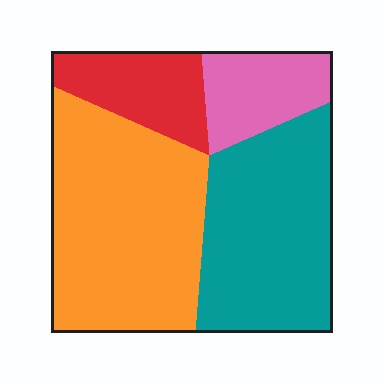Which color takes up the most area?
Orange, at roughly 40%.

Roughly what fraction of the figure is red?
Red covers 13% of the figure.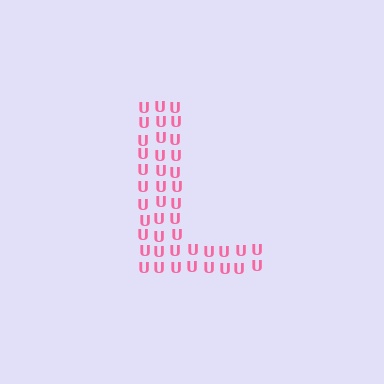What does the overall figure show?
The overall figure shows the letter L.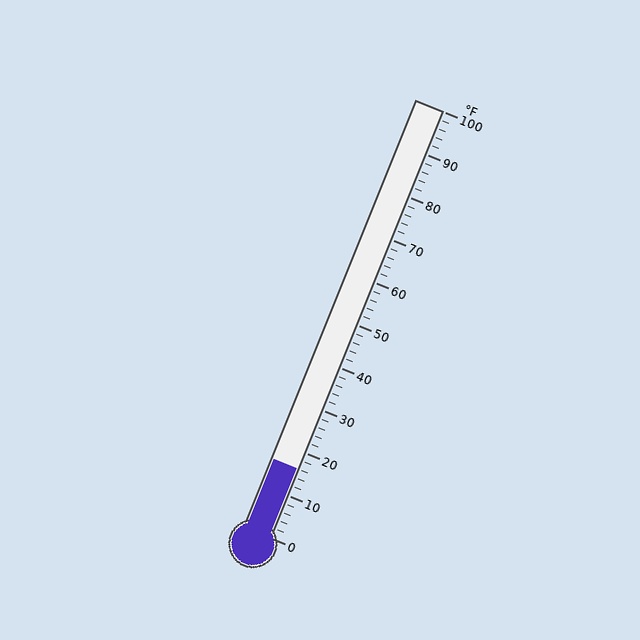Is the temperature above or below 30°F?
The temperature is below 30°F.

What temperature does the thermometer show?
The thermometer shows approximately 16°F.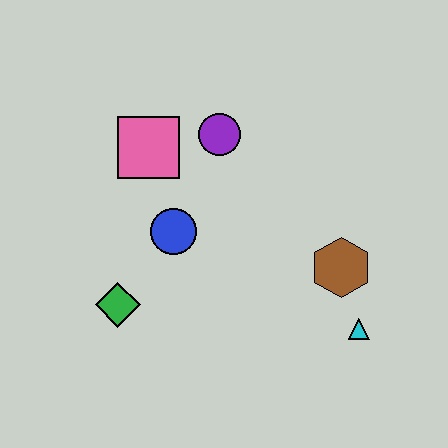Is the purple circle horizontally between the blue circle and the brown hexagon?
Yes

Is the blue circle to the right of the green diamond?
Yes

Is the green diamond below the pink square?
Yes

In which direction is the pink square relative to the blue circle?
The pink square is above the blue circle.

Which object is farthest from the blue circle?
The cyan triangle is farthest from the blue circle.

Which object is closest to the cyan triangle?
The brown hexagon is closest to the cyan triangle.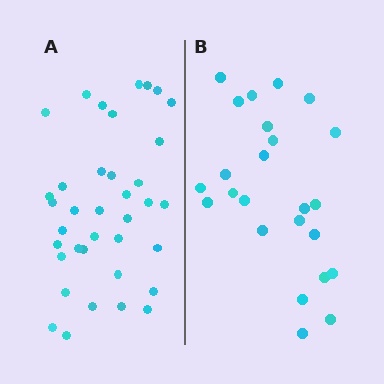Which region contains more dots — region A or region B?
Region A (the left region) has more dots.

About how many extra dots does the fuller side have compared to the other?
Region A has approximately 15 more dots than region B.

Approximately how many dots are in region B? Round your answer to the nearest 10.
About 20 dots. (The exact count is 24, which rounds to 20.)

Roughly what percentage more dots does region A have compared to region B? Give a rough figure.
About 55% more.